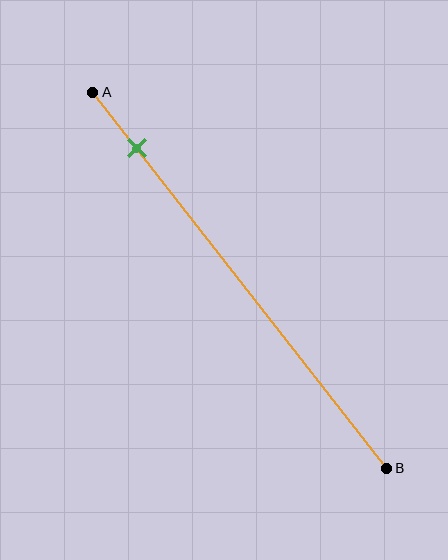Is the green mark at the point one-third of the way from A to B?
No, the mark is at about 15% from A, not at the 33% one-third point.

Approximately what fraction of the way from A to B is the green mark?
The green mark is approximately 15% of the way from A to B.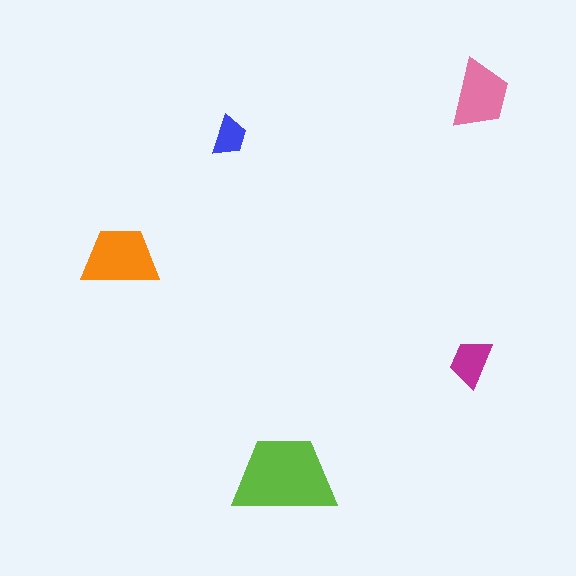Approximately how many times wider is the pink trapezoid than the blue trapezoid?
About 1.5 times wider.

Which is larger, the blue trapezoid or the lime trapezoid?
The lime one.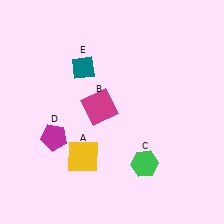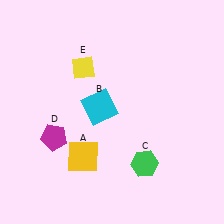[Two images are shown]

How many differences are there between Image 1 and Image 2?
There are 2 differences between the two images.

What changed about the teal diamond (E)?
In Image 1, E is teal. In Image 2, it changed to yellow.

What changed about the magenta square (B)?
In Image 1, B is magenta. In Image 2, it changed to cyan.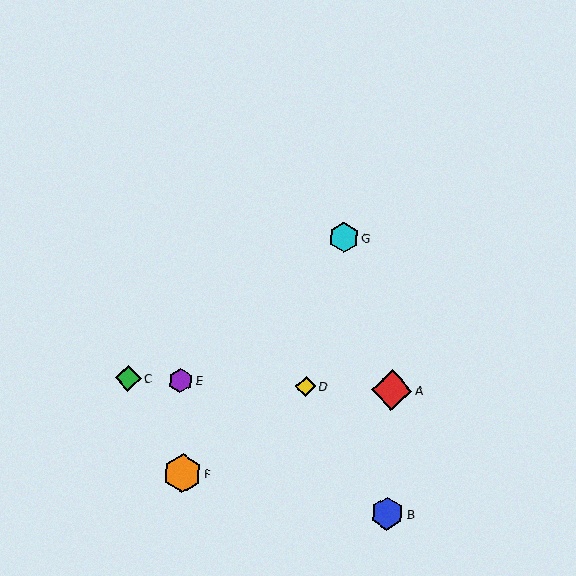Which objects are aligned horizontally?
Objects A, C, D, E are aligned horizontally.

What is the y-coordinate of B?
Object B is at y≈513.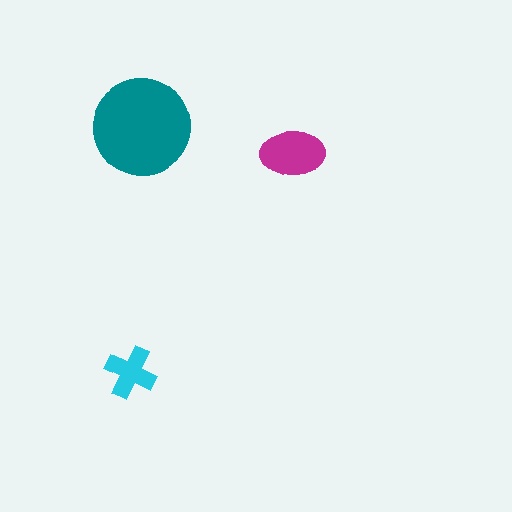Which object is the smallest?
The cyan cross.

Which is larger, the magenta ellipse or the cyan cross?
The magenta ellipse.